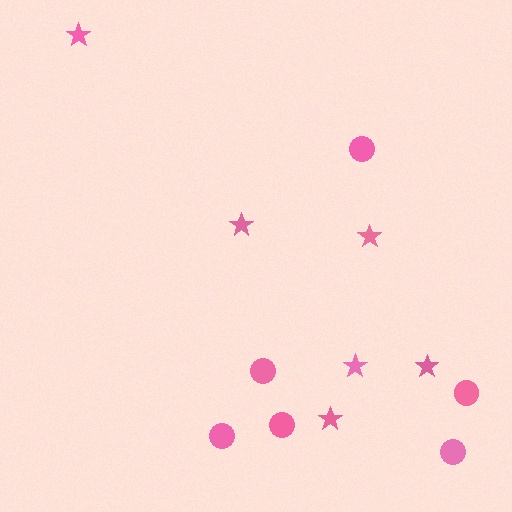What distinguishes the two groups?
There are 2 groups: one group of circles (6) and one group of stars (6).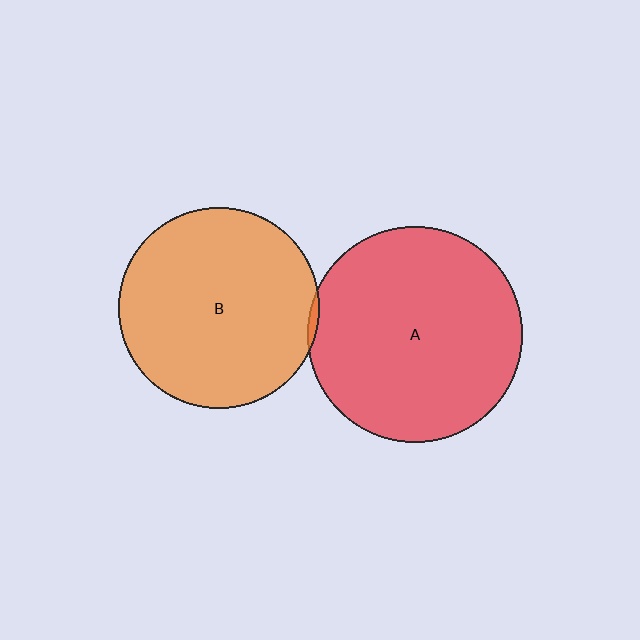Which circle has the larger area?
Circle A (red).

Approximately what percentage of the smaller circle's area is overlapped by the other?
Approximately 5%.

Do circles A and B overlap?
Yes.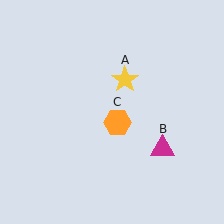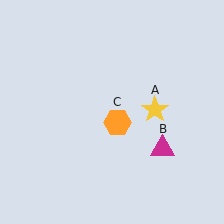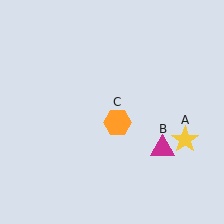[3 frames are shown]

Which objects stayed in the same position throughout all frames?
Magenta triangle (object B) and orange hexagon (object C) remained stationary.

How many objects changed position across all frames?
1 object changed position: yellow star (object A).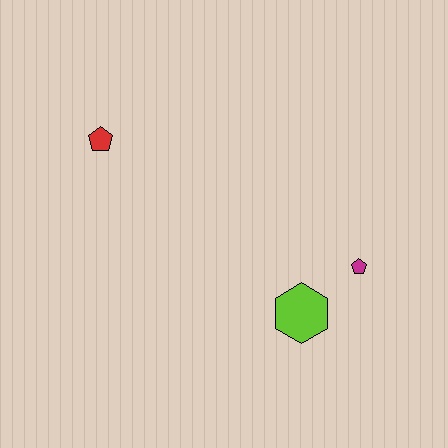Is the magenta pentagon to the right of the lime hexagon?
Yes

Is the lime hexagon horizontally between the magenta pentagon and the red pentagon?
Yes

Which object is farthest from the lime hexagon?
The red pentagon is farthest from the lime hexagon.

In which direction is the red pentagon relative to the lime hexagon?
The red pentagon is to the left of the lime hexagon.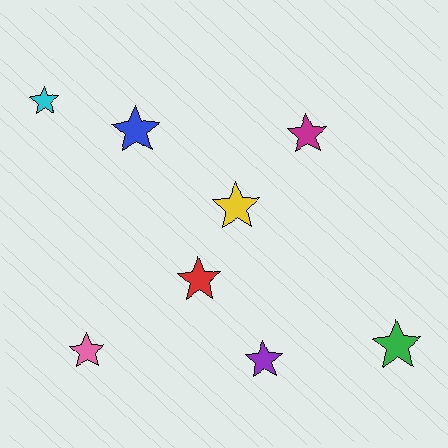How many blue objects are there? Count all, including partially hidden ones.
There is 1 blue object.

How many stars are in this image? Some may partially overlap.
There are 8 stars.